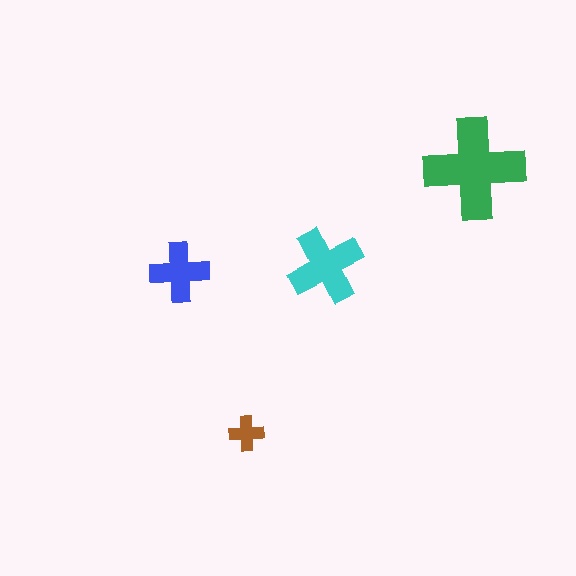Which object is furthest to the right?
The green cross is rightmost.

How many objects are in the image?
There are 4 objects in the image.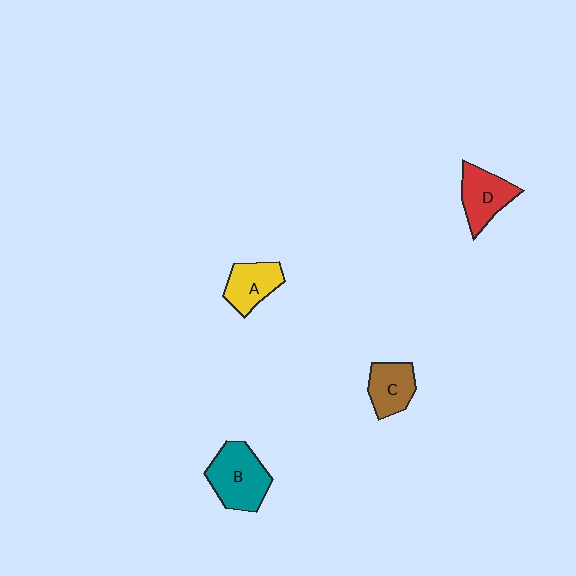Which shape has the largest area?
Shape B (teal).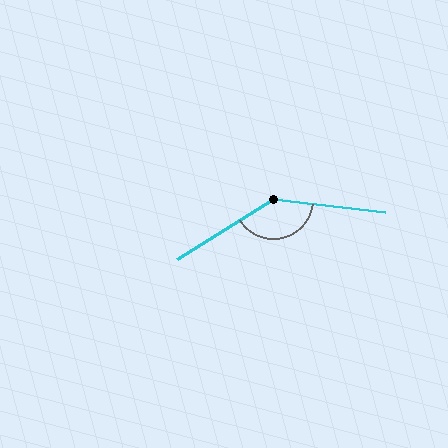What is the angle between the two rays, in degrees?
Approximately 141 degrees.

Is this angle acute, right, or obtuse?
It is obtuse.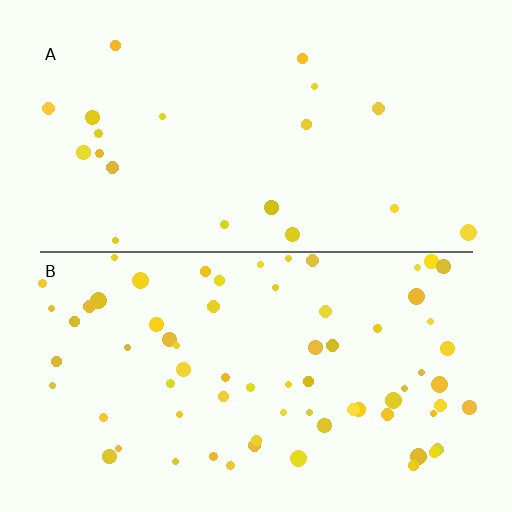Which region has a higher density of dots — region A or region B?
B (the bottom).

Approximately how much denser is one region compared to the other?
Approximately 3.4× — region B over region A.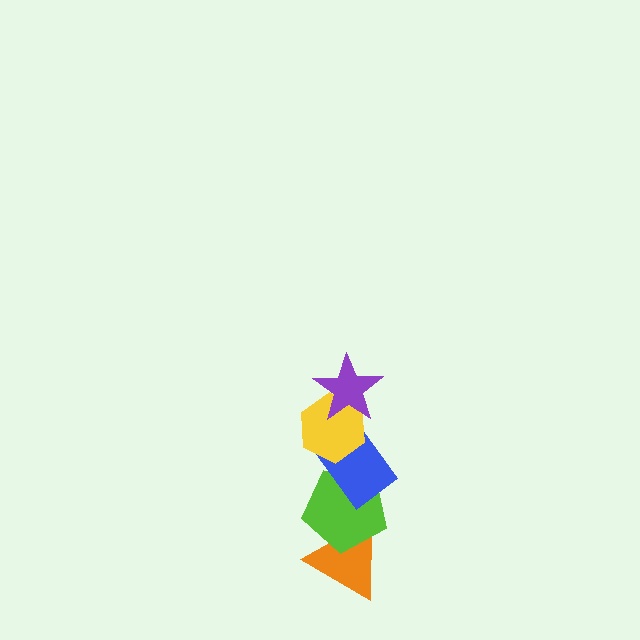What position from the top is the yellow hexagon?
The yellow hexagon is 2nd from the top.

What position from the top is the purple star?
The purple star is 1st from the top.